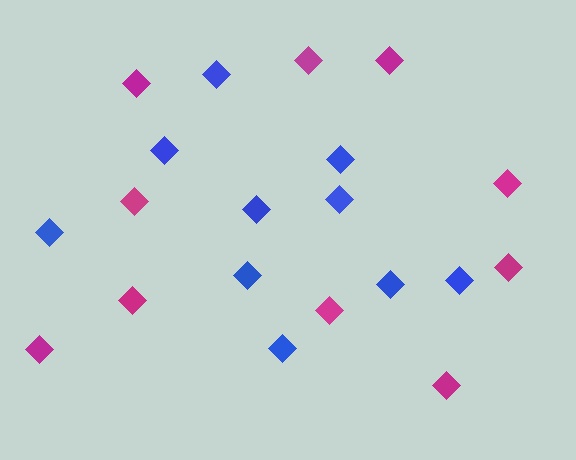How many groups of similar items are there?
There are 2 groups: one group of magenta diamonds (10) and one group of blue diamonds (10).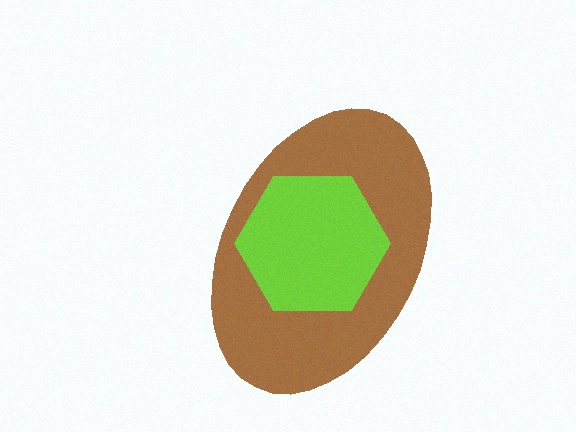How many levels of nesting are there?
2.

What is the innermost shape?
The lime hexagon.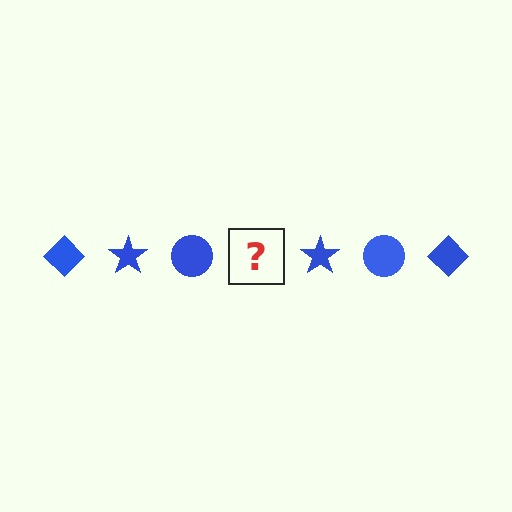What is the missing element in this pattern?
The missing element is a blue diamond.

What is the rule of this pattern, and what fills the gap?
The rule is that the pattern cycles through diamond, star, circle shapes in blue. The gap should be filled with a blue diamond.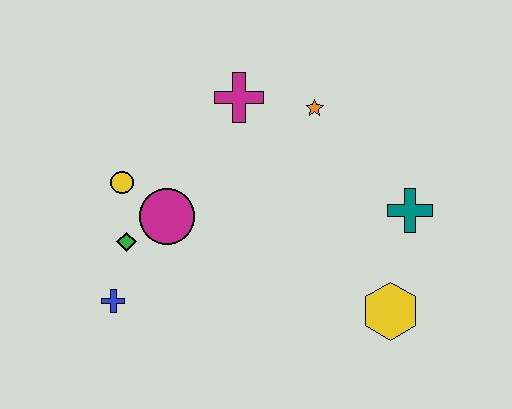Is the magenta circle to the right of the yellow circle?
Yes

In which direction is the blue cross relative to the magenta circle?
The blue cross is below the magenta circle.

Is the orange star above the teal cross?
Yes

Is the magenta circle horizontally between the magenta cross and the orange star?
No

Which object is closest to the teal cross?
The yellow hexagon is closest to the teal cross.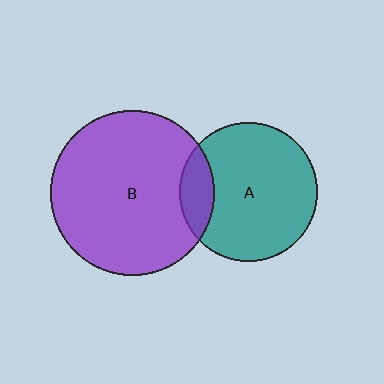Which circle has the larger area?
Circle B (purple).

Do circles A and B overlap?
Yes.